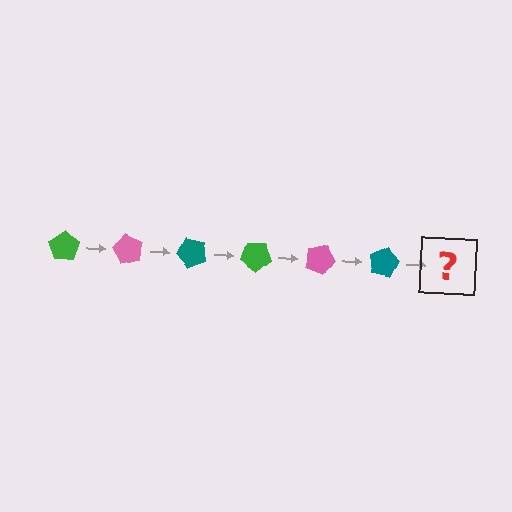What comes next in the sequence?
The next element should be a green pentagon, rotated 360 degrees from the start.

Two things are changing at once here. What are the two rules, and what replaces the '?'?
The two rules are that it rotates 60 degrees each step and the color cycles through green, pink, and teal. The '?' should be a green pentagon, rotated 360 degrees from the start.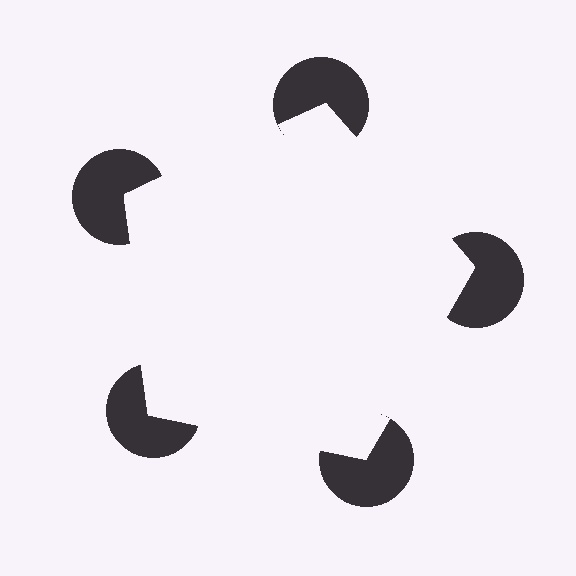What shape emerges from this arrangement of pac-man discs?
An illusory pentagon — its edges are inferred from the aligned wedge cuts in the pac-man discs, not physically drawn.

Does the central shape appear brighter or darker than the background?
It typically appears slightly brighter than the background, even though no actual brightness change is drawn.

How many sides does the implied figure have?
5 sides.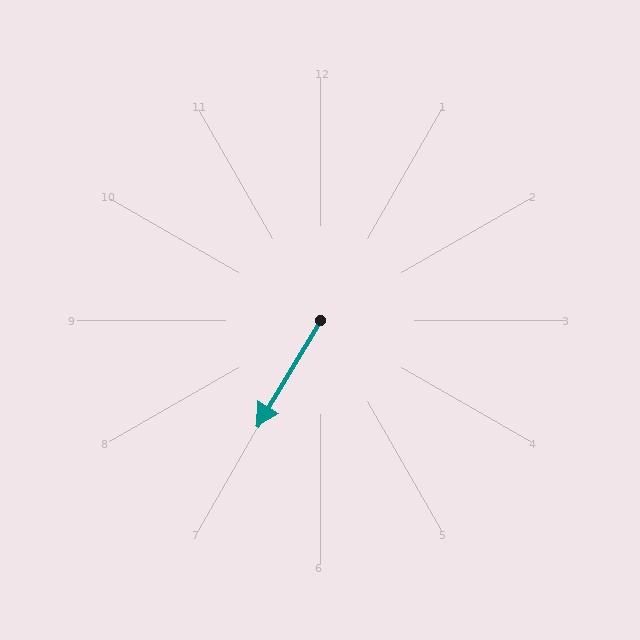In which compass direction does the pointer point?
Southwest.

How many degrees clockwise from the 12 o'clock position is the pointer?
Approximately 211 degrees.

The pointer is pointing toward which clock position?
Roughly 7 o'clock.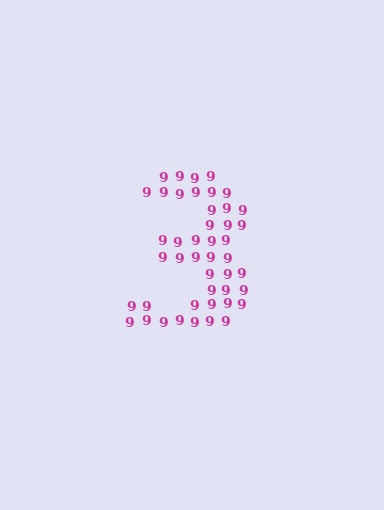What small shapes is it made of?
It is made of small digit 9's.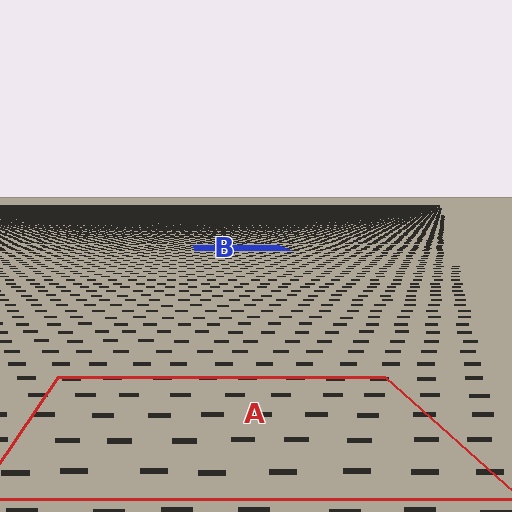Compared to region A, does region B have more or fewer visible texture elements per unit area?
Region B has more texture elements per unit area — they are packed more densely because it is farther away.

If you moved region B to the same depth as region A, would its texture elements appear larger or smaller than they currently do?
They would appear larger. At a closer depth, the same texture elements are projected at a bigger on-screen size.